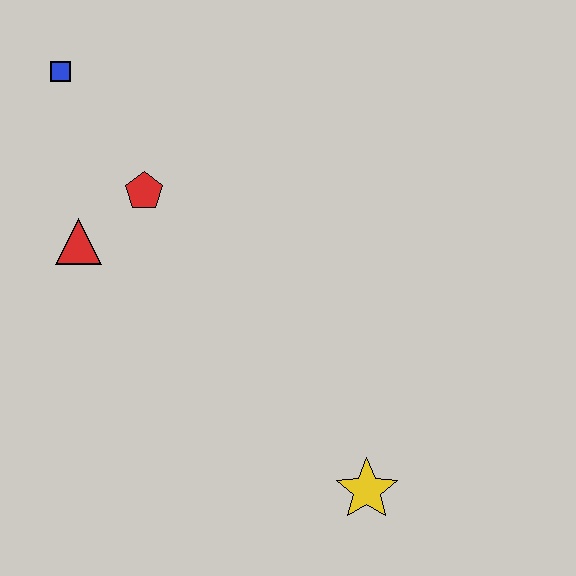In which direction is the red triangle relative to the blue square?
The red triangle is below the blue square.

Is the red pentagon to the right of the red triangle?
Yes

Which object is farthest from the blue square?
The yellow star is farthest from the blue square.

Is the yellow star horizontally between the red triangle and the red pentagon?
No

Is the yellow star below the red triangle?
Yes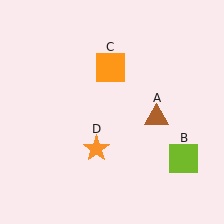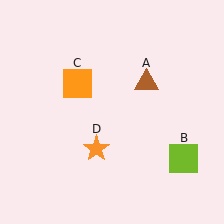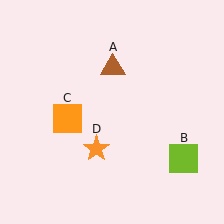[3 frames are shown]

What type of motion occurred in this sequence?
The brown triangle (object A), orange square (object C) rotated counterclockwise around the center of the scene.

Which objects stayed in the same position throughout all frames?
Lime square (object B) and orange star (object D) remained stationary.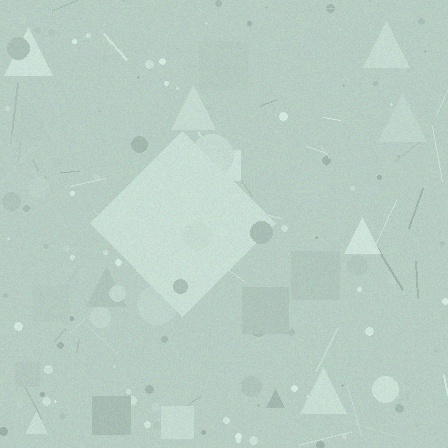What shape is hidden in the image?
A diamond is hidden in the image.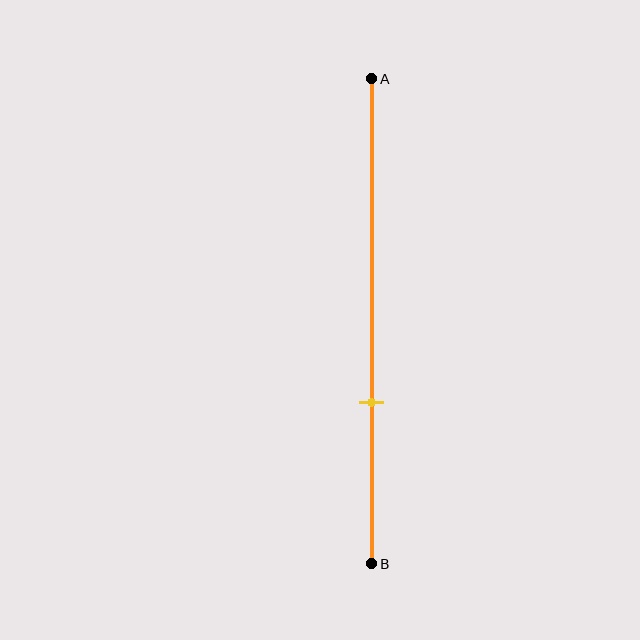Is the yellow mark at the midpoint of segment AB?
No, the mark is at about 65% from A, not at the 50% midpoint.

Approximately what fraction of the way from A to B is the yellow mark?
The yellow mark is approximately 65% of the way from A to B.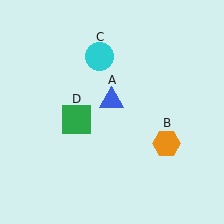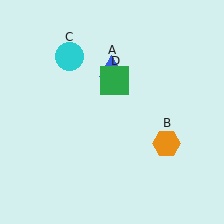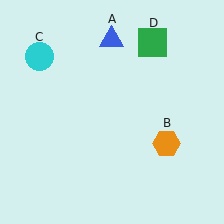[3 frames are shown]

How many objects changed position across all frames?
3 objects changed position: blue triangle (object A), cyan circle (object C), green square (object D).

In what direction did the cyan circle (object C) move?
The cyan circle (object C) moved left.